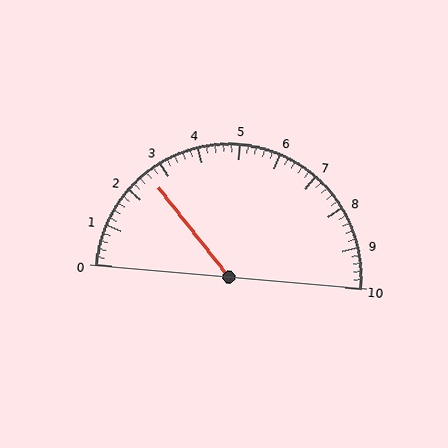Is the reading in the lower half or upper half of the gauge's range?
The reading is in the lower half of the range (0 to 10).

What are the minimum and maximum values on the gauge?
The gauge ranges from 0 to 10.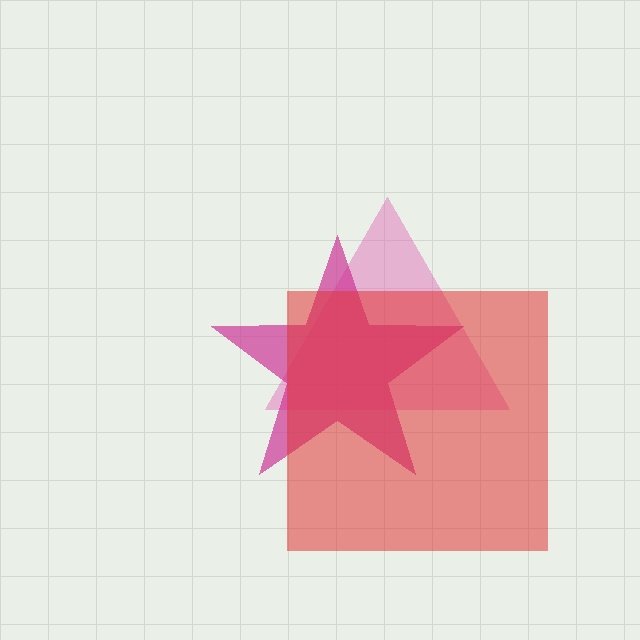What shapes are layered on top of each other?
The layered shapes are: a pink triangle, a magenta star, a red square.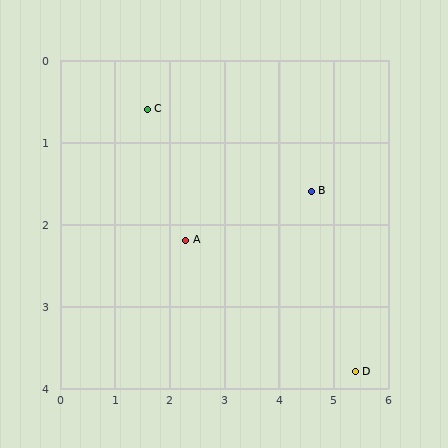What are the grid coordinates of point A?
Point A is at approximately (2.3, 2.2).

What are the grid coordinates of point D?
Point D is at approximately (5.4, 3.8).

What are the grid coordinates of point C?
Point C is at approximately (1.6, 0.6).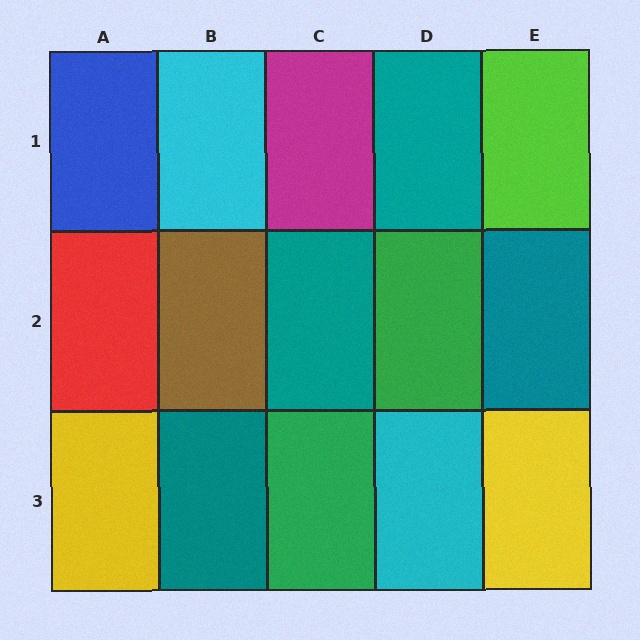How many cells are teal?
4 cells are teal.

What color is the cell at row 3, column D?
Cyan.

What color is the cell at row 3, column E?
Yellow.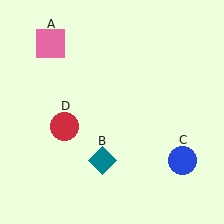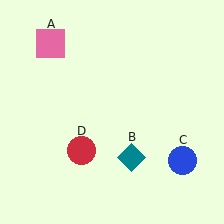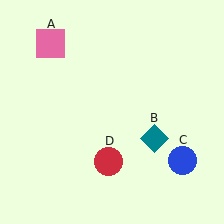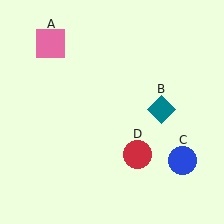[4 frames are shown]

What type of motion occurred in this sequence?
The teal diamond (object B), red circle (object D) rotated counterclockwise around the center of the scene.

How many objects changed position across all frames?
2 objects changed position: teal diamond (object B), red circle (object D).